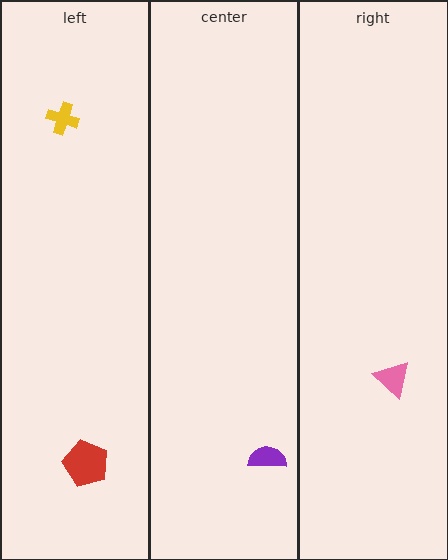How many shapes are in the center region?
1.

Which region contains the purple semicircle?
The center region.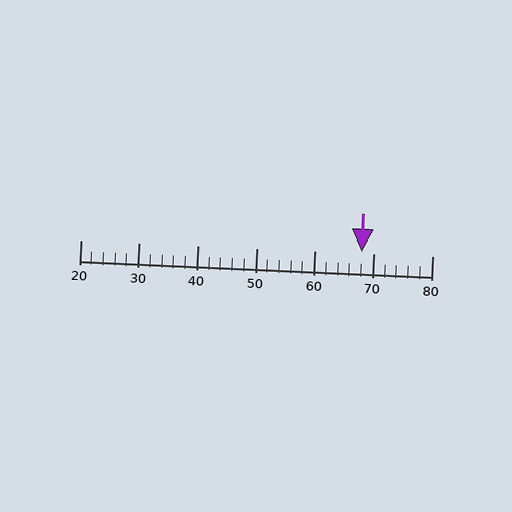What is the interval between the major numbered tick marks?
The major tick marks are spaced 10 units apart.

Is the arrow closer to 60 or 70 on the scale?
The arrow is closer to 70.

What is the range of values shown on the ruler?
The ruler shows values from 20 to 80.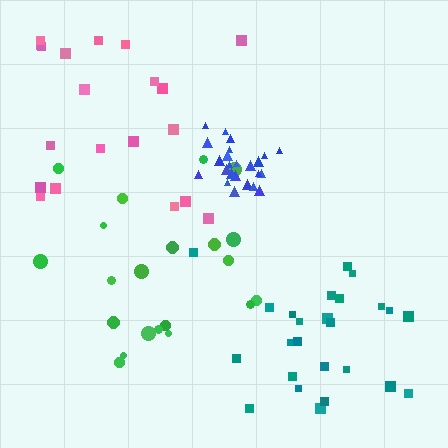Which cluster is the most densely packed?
Blue.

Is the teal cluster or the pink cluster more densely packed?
Teal.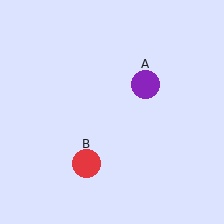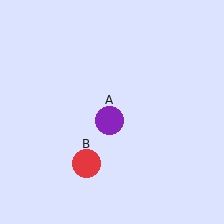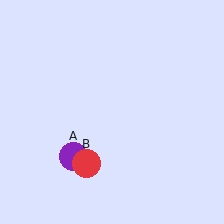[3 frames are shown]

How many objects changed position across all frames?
1 object changed position: purple circle (object A).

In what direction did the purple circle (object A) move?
The purple circle (object A) moved down and to the left.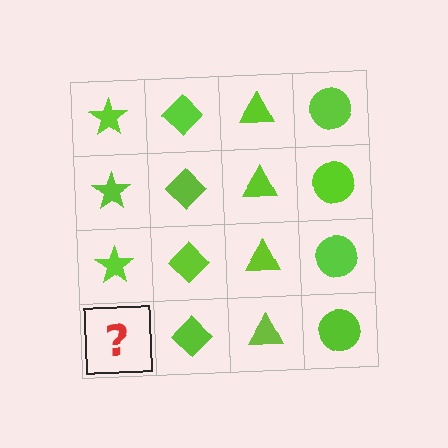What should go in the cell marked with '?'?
The missing cell should contain a lime star.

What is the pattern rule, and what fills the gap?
The rule is that each column has a consistent shape. The gap should be filled with a lime star.